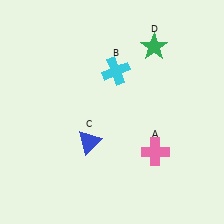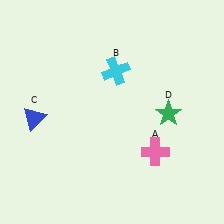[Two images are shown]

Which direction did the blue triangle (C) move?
The blue triangle (C) moved left.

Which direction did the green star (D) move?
The green star (D) moved down.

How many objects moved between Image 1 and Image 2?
2 objects moved between the two images.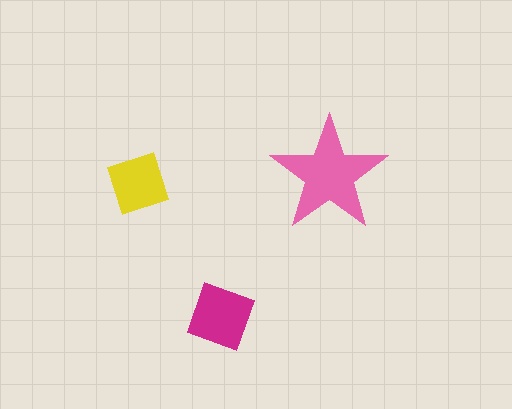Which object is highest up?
The pink star is topmost.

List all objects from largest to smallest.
The pink star, the magenta diamond, the yellow square.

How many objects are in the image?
There are 3 objects in the image.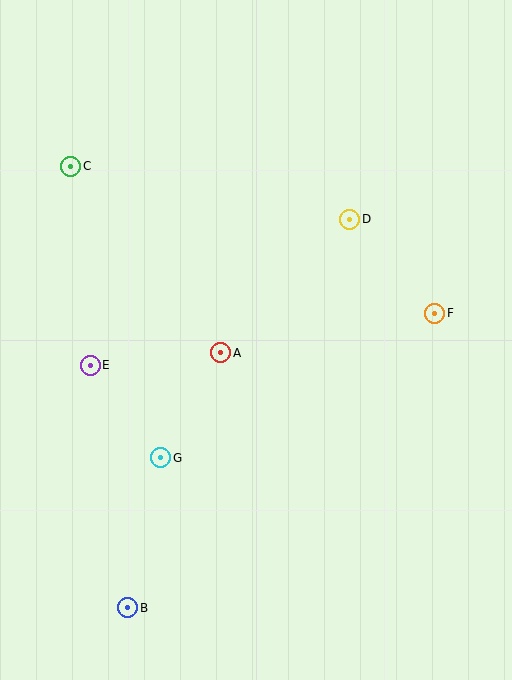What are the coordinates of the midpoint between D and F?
The midpoint between D and F is at (392, 266).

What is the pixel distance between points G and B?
The distance between G and B is 154 pixels.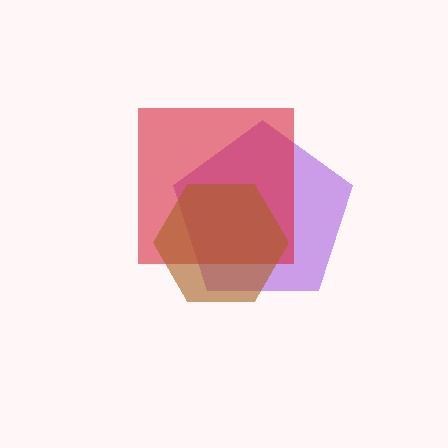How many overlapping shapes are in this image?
There are 3 overlapping shapes in the image.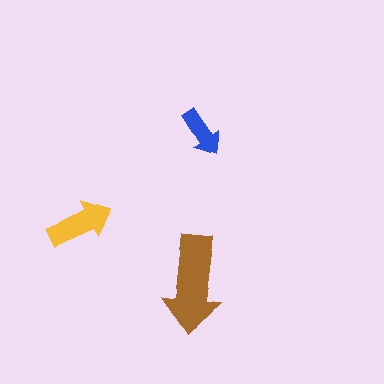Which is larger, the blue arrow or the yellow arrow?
The yellow one.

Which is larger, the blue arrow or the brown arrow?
The brown one.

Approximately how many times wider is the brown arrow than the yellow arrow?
About 1.5 times wider.